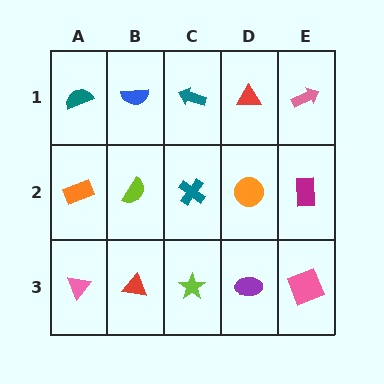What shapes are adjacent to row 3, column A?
An orange rectangle (row 2, column A), a red triangle (row 3, column B).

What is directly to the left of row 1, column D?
A teal arrow.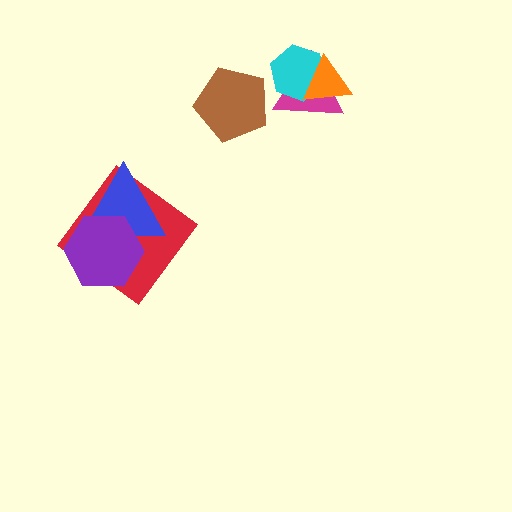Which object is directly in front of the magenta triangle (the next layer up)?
The cyan hexagon is directly in front of the magenta triangle.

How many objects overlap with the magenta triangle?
2 objects overlap with the magenta triangle.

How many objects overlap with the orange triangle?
2 objects overlap with the orange triangle.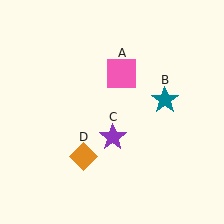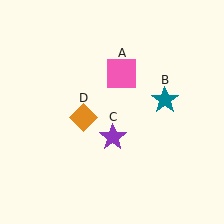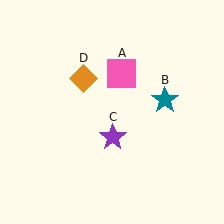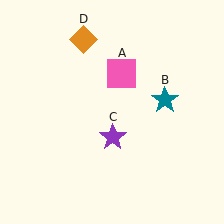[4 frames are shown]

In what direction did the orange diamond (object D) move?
The orange diamond (object D) moved up.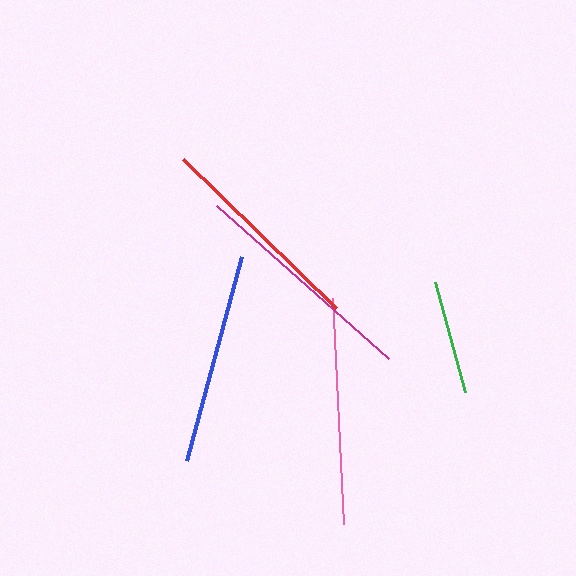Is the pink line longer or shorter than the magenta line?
The magenta line is longer than the pink line.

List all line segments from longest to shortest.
From longest to shortest: magenta, pink, red, blue, green.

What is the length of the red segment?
The red segment is approximately 214 pixels long.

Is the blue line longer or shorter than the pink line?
The pink line is longer than the blue line.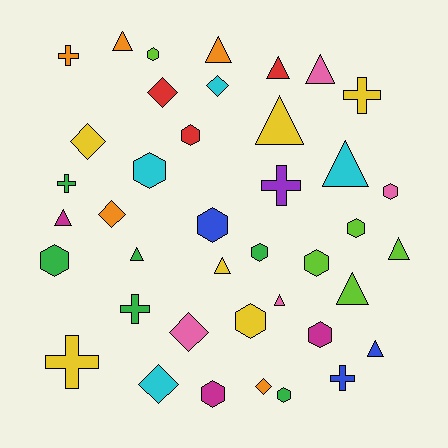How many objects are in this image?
There are 40 objects.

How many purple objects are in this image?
There is 1 purple object.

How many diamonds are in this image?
There are 7 diamonds.